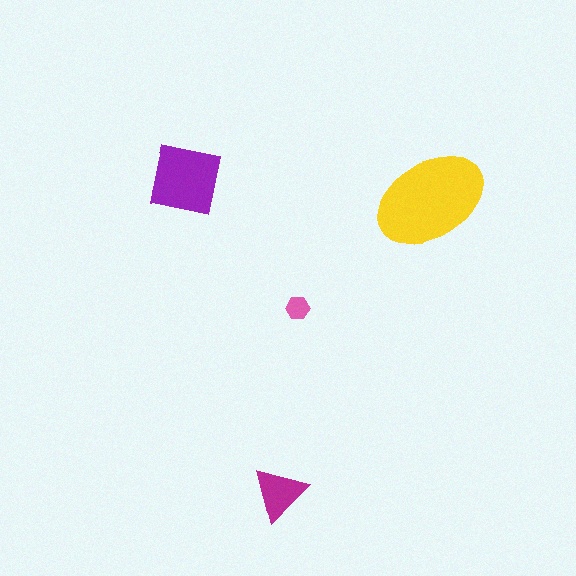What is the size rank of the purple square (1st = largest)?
2nd.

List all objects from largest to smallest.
The yellow ellipse, the purple square, the magenta triangle, the pink hexagon.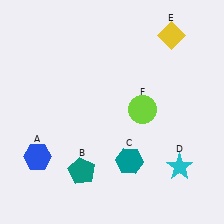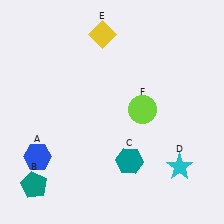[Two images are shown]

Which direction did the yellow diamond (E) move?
The yellow diamond (E) moved left.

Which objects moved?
The objects that moved are: the teal pentagon (B), the yellow diamond (E).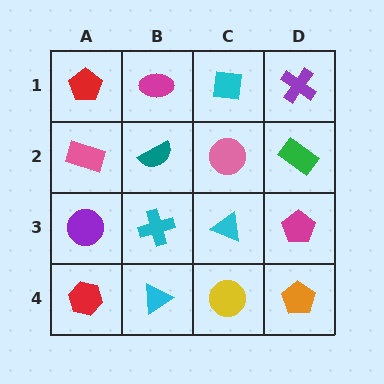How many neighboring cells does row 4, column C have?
3.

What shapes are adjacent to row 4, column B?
A cyan cross (row 3, column B), a red hexagon (row 4, column A), a yellow circle (row 4, column C).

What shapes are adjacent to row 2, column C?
A cyan square (row 1, column C), a cyan triangle (row 3, column C), a teal semicircle (row 2, column B), a green rectangle (row 2, column D).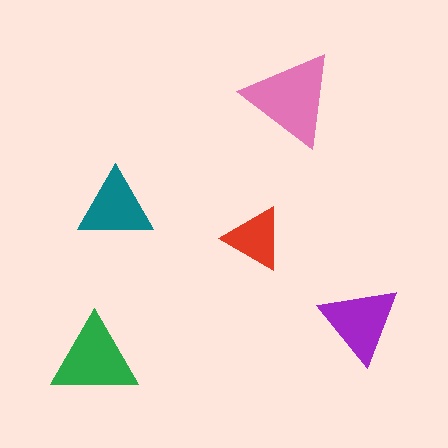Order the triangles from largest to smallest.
the pink one, the green one, the purple one, the teal one, the red one.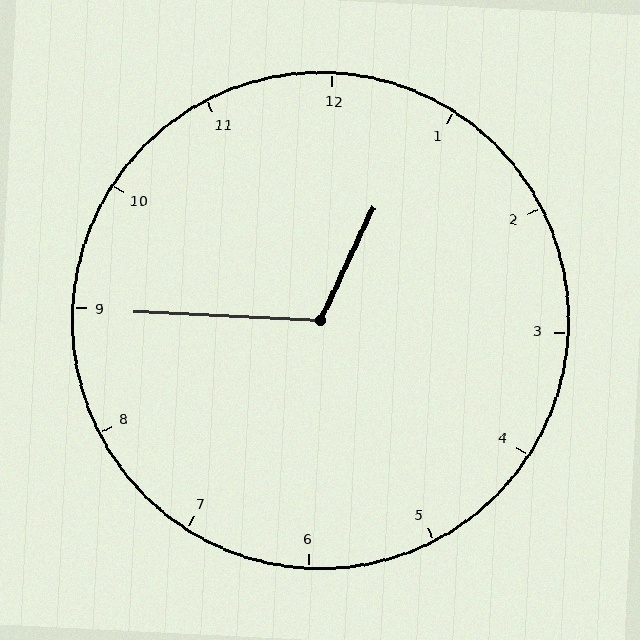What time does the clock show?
12:45.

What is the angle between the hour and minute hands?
Approximately 112 degrees.